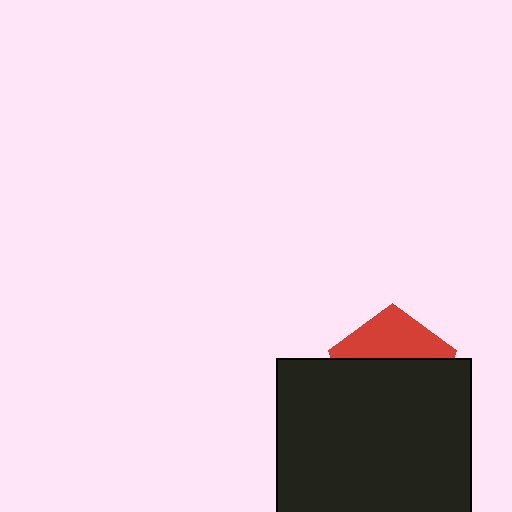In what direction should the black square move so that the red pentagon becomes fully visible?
The black square should move down. That is the shortest direction to clear the overlap and leave the red pentagon fully visible.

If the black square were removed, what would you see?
You would see the complete red pentagon.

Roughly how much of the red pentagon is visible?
A small part of it is visible (roughly 36%).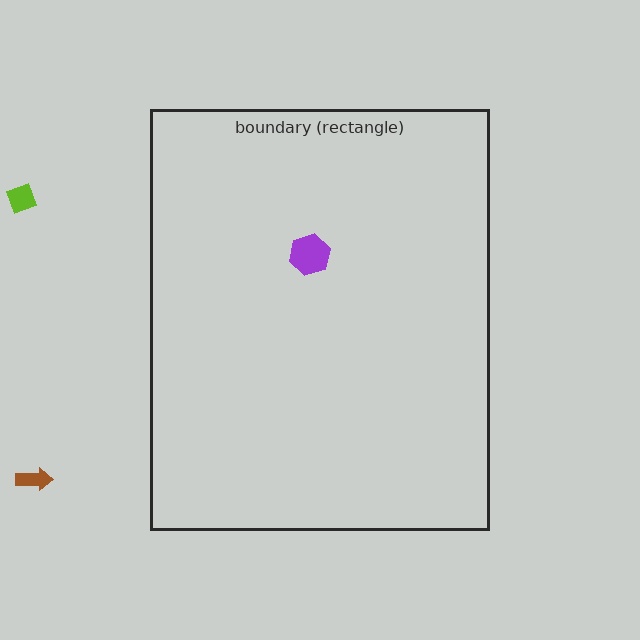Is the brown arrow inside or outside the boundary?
Outside.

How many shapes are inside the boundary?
1 inside, 2 outside.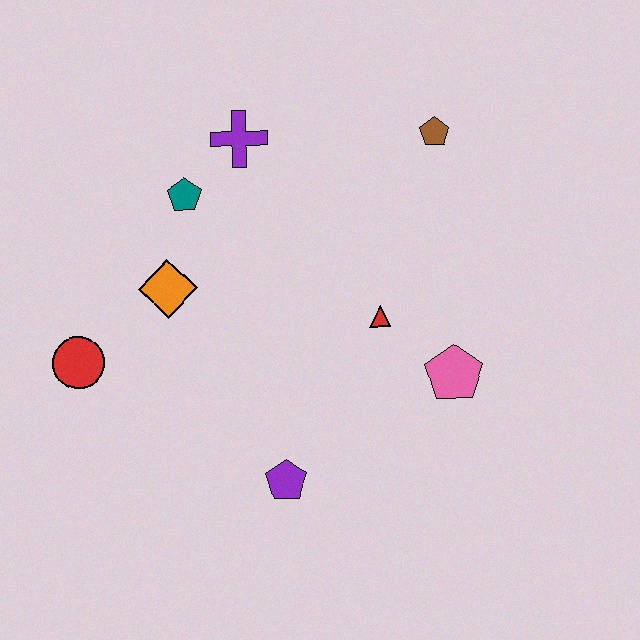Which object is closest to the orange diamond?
The teal pentagon is closest to the orange diamond.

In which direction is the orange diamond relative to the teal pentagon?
The orange diamond is below the teal pentagon.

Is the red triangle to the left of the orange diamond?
No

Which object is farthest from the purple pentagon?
The brown pentagon is farthest from the purple pentagon.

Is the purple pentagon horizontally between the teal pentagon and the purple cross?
No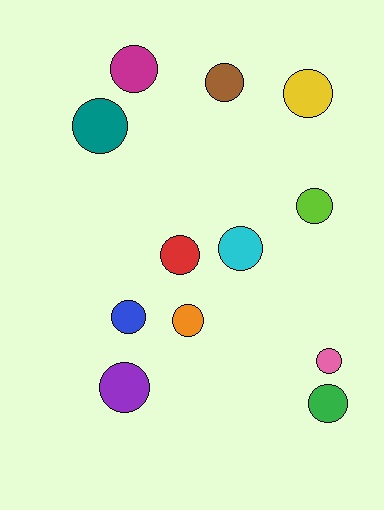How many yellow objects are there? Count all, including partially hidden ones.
There is 1 yellow object.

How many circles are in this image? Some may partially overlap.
There are 12 circles.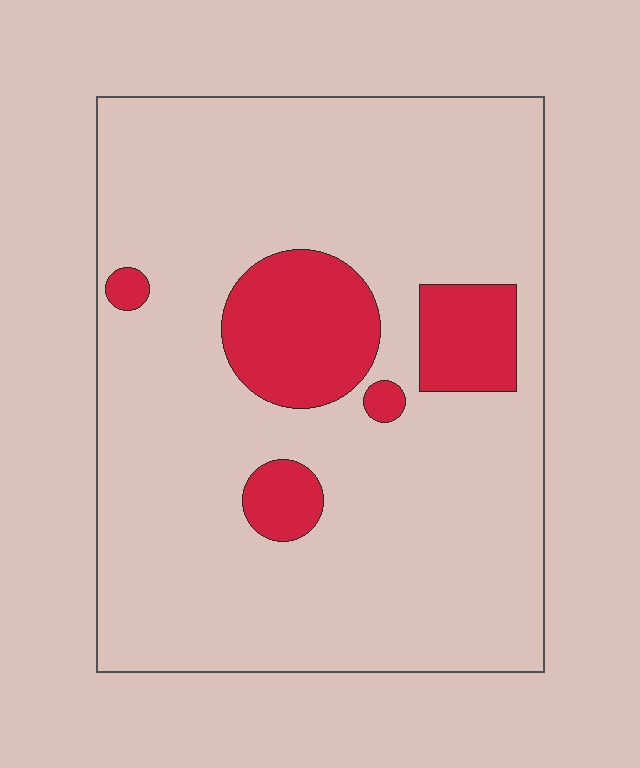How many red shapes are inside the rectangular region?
5.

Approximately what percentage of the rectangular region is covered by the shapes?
Approximately 15%.